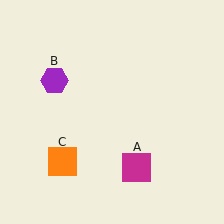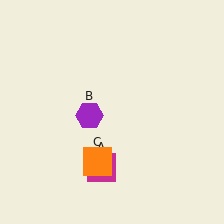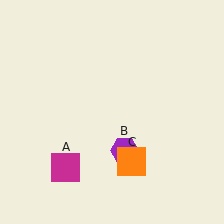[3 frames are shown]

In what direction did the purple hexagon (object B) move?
The purple hexagon (object B) moved down and to the right.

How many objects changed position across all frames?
3 objects changed position: magenta square (object A), purple hexagon (object B), orange square (object C).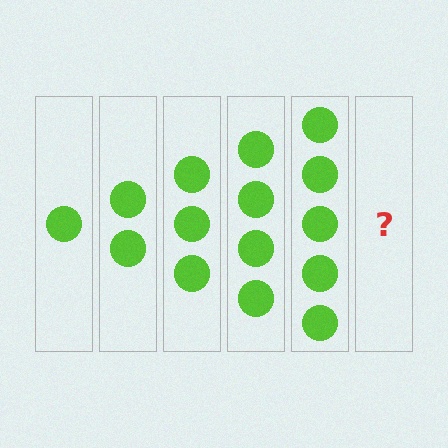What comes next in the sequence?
The next element should be 6 circles.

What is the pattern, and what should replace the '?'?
The pattern is that each step adds one more circle. The '?' should be 6 circles.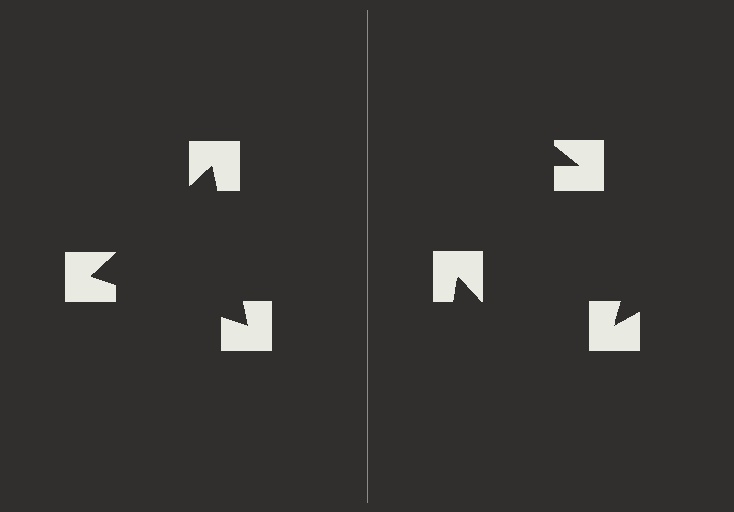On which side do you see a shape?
An illusory triangle appears on the left side. On the right side the wedge cuts are rotated, so no coherent shape forms.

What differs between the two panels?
The notched squares are positioned identically on both sides; only the wedge orientations differ. On the left they align to a triangle; on the right they are misaligned.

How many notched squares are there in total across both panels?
6 — 3 on each side.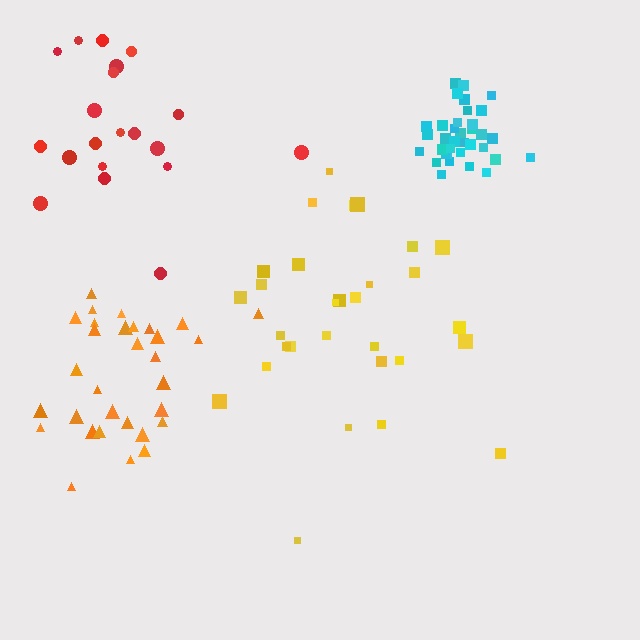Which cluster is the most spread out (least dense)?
Red.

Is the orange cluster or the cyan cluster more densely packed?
Cyan.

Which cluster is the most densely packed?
Cyan.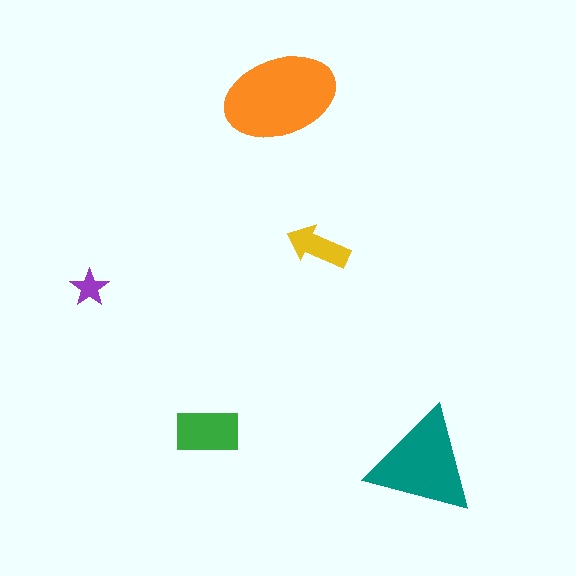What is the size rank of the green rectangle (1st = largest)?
3rd.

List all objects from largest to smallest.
The orange ellipse, the teal triangle, the green rectangle, the yellow arrow, the purple star.